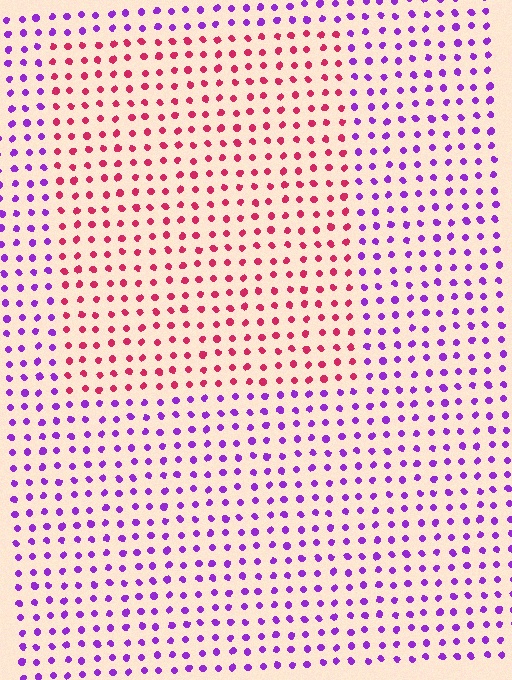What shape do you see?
I see a rectangle.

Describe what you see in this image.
The image is filled with small purple elements in a uniform arrangement. A rectangle-shaped region is visible where the elements are tinted to a slightly different hue, forming a subtle color boundary.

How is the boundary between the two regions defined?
The boundary is defined purely by a slight shift in hue (about 61 degrees). Spacing, size, and orientation are identical on both sides.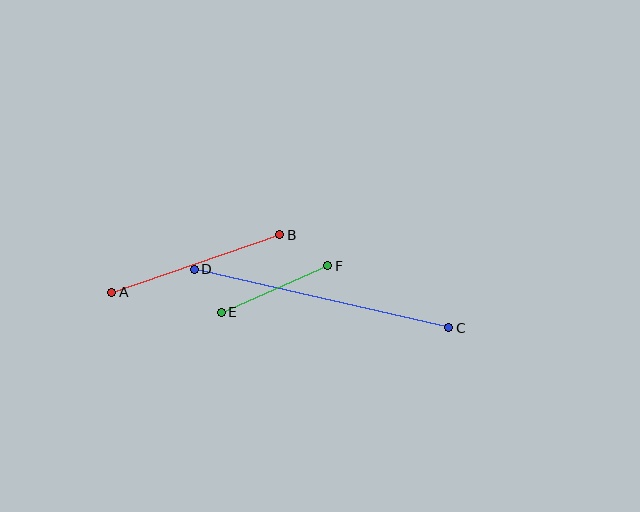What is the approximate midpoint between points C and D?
The midpoint is at approximately (322, 298) pixels.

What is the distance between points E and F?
The distance is approximately 116 pixels.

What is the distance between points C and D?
The distance is approximately 261 pixels.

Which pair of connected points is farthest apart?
Points C and D are farthest apart.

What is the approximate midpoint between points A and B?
The midpoint is at approximately (196, 264) pixels.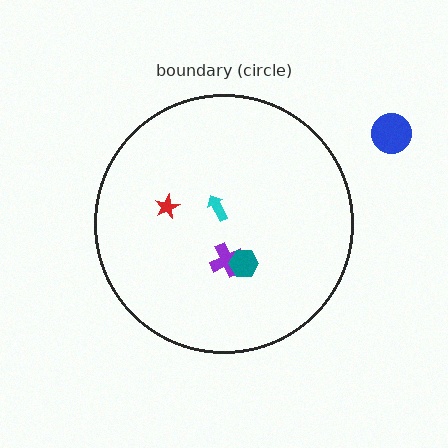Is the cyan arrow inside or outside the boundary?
Inside.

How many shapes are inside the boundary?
4 inside, 1 outside.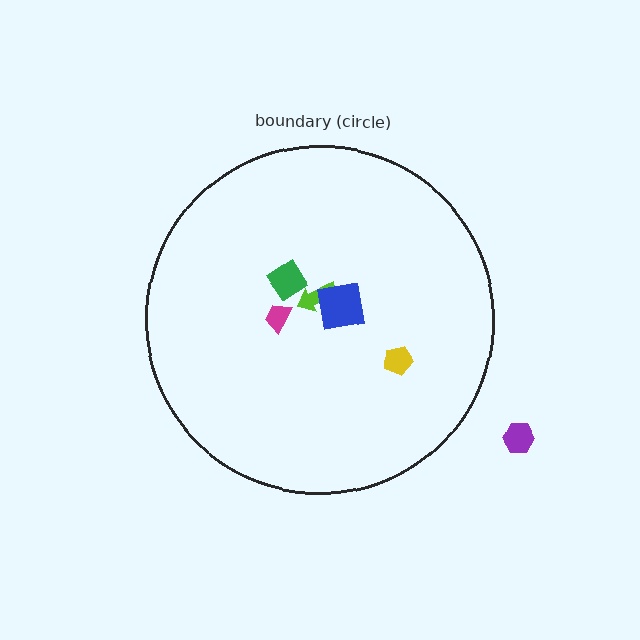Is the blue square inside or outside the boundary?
Inside.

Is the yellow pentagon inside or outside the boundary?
Inside.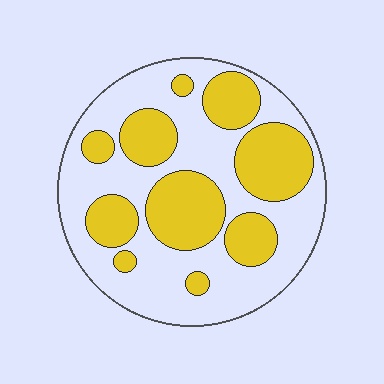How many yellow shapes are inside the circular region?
10.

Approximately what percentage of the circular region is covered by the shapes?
Approximately 40%.